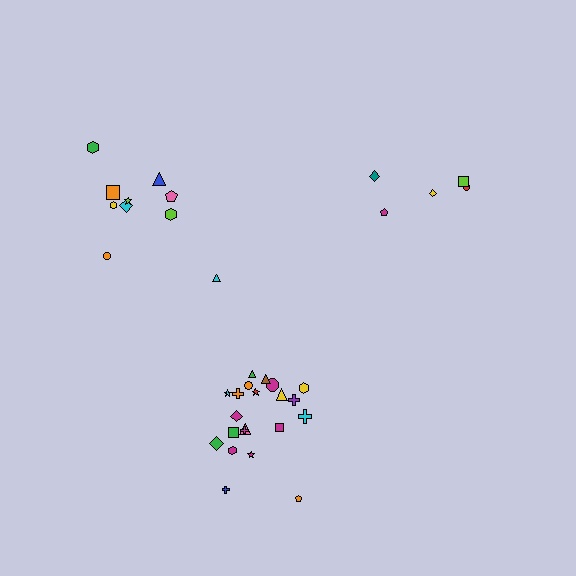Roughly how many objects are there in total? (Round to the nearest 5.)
Roughly 35 objects in total.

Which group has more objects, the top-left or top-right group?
The top-left group.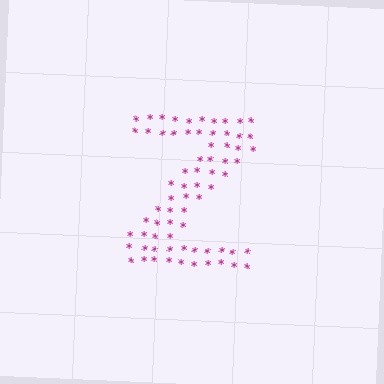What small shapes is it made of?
It is made of small asterisks.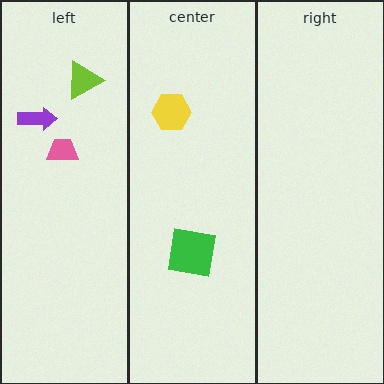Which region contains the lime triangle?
The left region.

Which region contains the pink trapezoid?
The left region.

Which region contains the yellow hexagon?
The center region.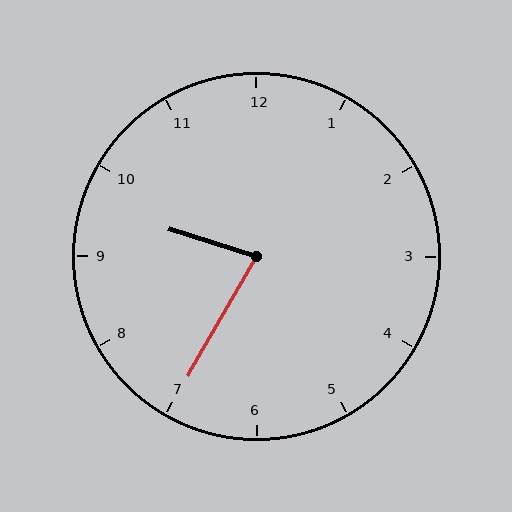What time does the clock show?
9:35.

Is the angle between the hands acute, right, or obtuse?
It is acute.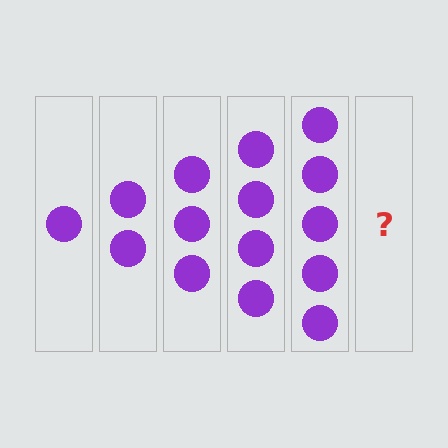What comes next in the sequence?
The next element should be 6 circles.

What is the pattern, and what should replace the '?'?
The pattern is that each step adds one more circle. The '?' should be 6 circles.